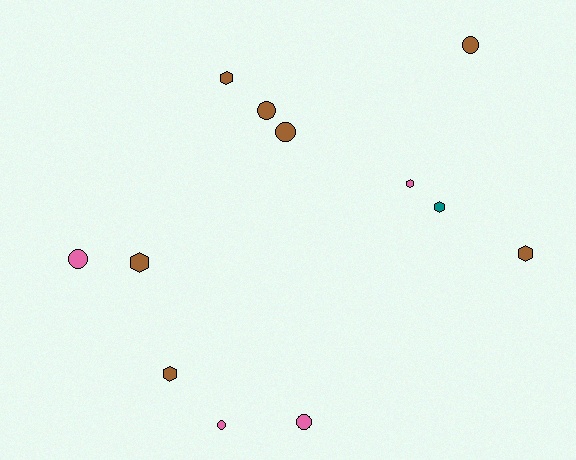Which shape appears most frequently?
Circle, with 6 objects.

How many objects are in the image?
There are 12 objects.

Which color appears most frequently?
Brown, with 7 objects.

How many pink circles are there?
There are 3 pink circles.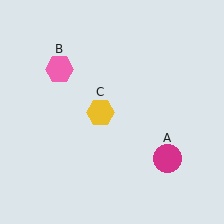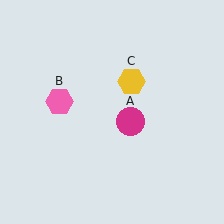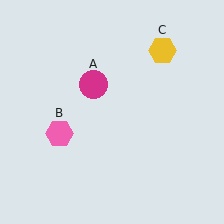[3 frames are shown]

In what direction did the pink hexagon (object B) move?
The pink hexagon (object B) moved down.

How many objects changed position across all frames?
3 objects changed position: magenta circle (object A), pink hexagon (object B), yellow hexagon (object C).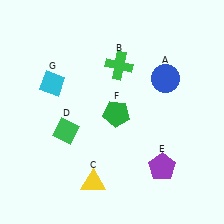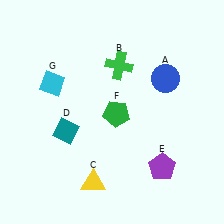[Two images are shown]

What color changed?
The diamond (D) changed from green in Image 1 to teal in Image 2.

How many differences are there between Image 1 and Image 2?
There is 1 difference between the two images.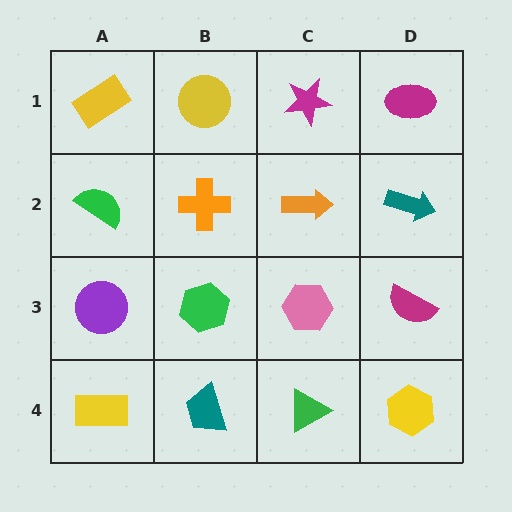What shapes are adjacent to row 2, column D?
A magenta ellipse (row 1, column D), a magenta semicircle (row 3, column D), an orange arrow (row 2, column C).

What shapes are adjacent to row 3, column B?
An orange cross (row 2, column B), a teal trapezoid (row 4, column B), a purple circle (row 3, column A), a pink hexagon (row 3, column C).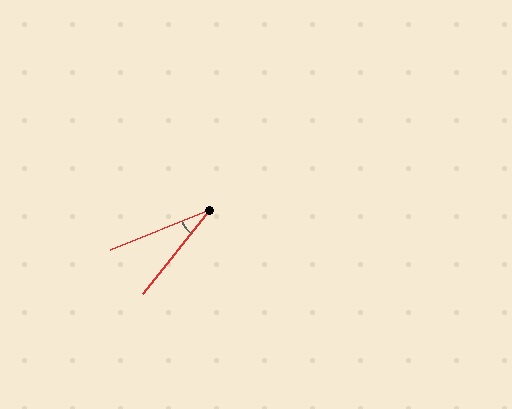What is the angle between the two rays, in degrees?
Approximately 29 degrees.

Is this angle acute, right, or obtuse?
It is acute.